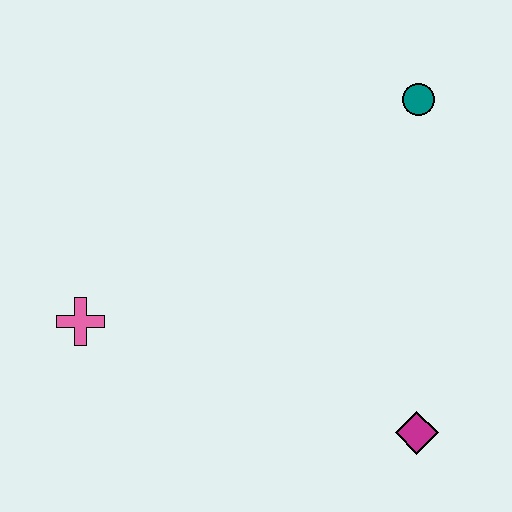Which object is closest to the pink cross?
The magenta diamond is closest to the pink cross.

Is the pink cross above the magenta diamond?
Yes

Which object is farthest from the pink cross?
The teal circle is farthest from the pink cross.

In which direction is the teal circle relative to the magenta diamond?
The teal circle is above the magenta diamond.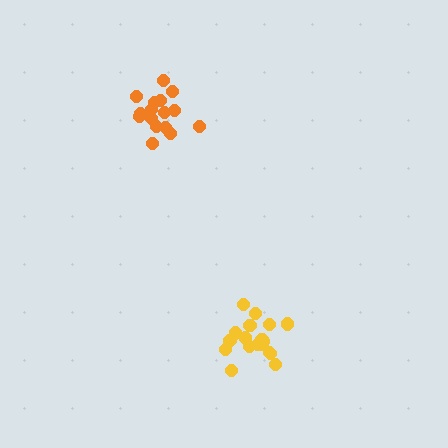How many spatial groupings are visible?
There are 2 spatial groupings.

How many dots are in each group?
Group 1: 18 dots, Group 2: 16 dots (34 total).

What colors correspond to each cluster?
The clusters are colored: yellow, orange.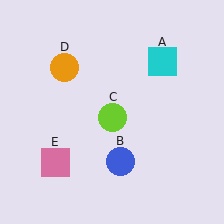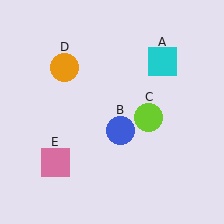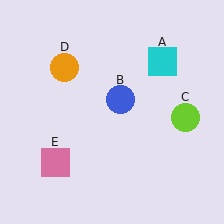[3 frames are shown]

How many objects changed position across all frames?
2 objects changed position: blue circle (object B), lime circle (object C).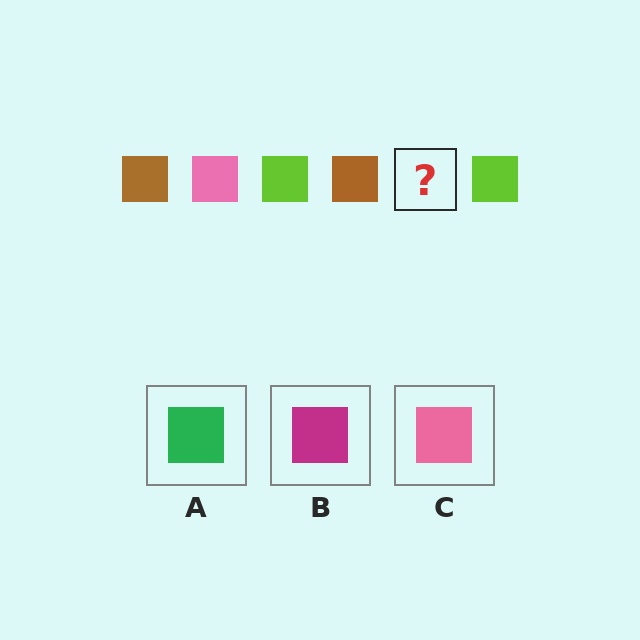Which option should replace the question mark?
Option C.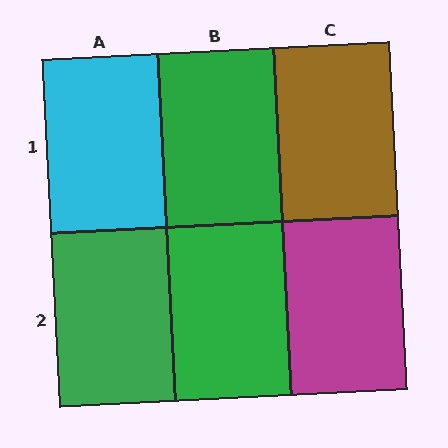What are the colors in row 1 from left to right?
Cyan, green, brown.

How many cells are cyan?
1 cell is cyan.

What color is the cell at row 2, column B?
Green.